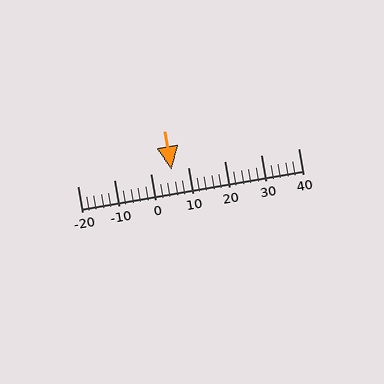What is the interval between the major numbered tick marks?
The major tick marks are spaced 10 units apart.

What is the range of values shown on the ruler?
The ruler shows values from -20 to 40.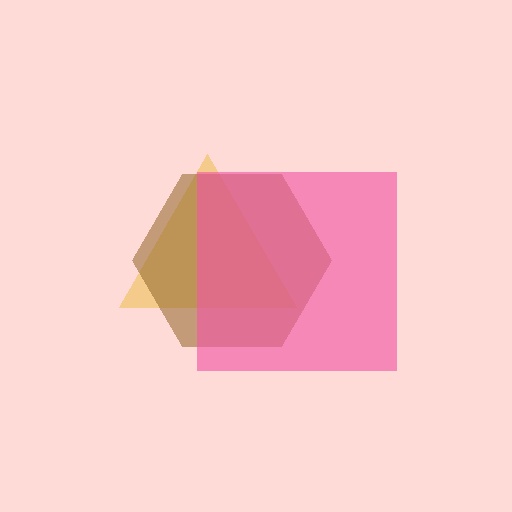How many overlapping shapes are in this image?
There are 3 overlapping shapes in the image.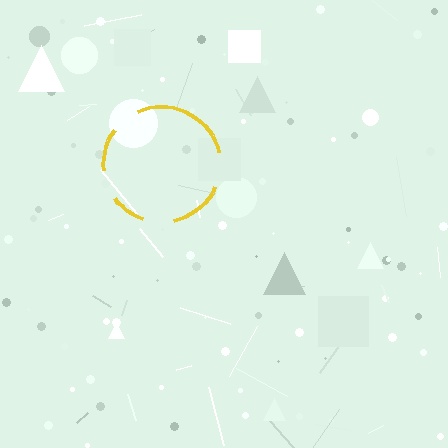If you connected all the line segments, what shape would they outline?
They would outline a circle.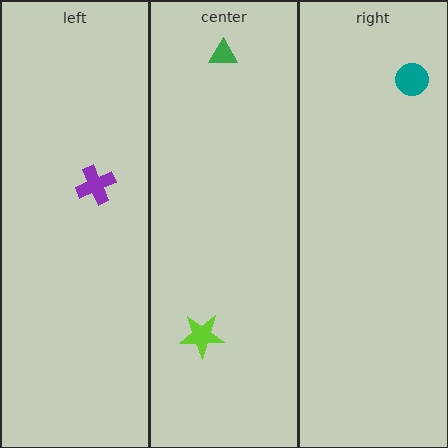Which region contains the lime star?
The center region.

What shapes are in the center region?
The green triangle, the lime star.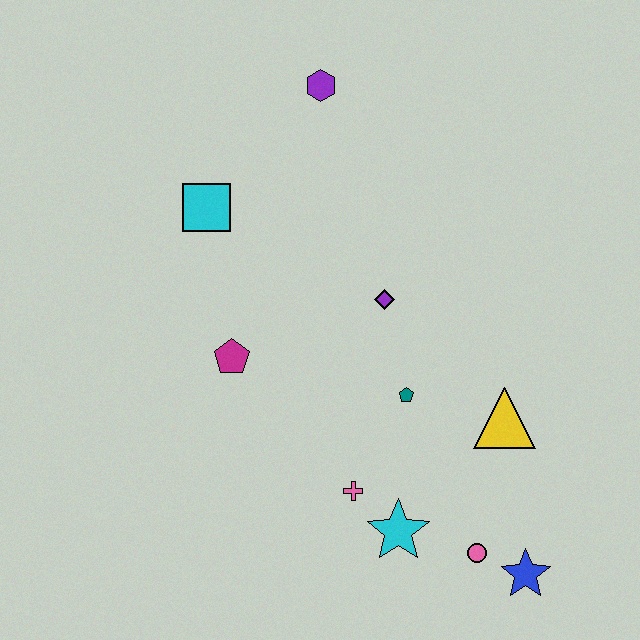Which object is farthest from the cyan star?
The purple hexagon is farthest from the cyan star.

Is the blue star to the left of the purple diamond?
No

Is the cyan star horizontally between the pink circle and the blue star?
No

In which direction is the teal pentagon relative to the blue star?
The teal pentagon is above the blue star.